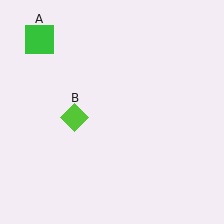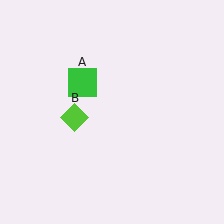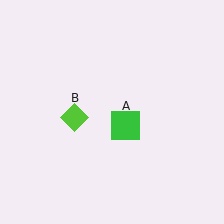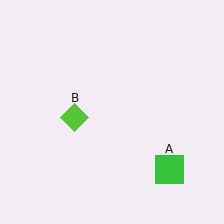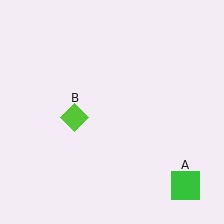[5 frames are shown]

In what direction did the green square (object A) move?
The green square (object A) moved down and to the right.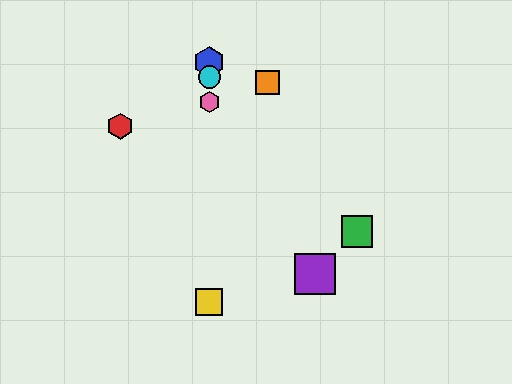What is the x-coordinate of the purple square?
The purple square is at x≈315.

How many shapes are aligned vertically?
4 shapes (the blue hexagon, the yellow square, the cyan circle, the pink hexagon) are aligned vertically.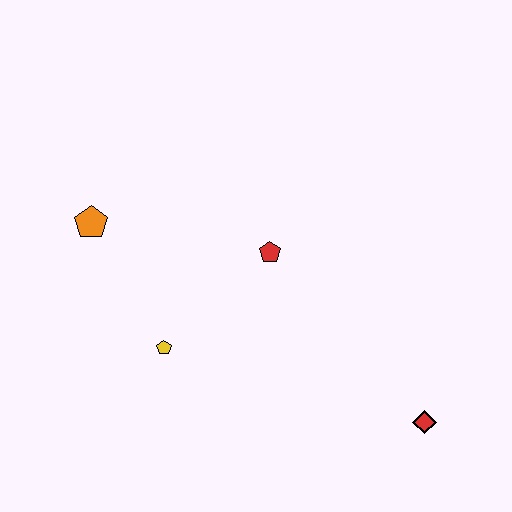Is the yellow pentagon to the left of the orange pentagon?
No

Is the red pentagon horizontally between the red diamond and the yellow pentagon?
Yes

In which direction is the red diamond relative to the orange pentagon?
The red diamond is to the right of the orange pentagon.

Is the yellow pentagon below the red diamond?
No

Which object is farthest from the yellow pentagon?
The red diamond is farthest from the yellow pentagon.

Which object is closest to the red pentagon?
The yellow pentagon is closest to the red pentagon.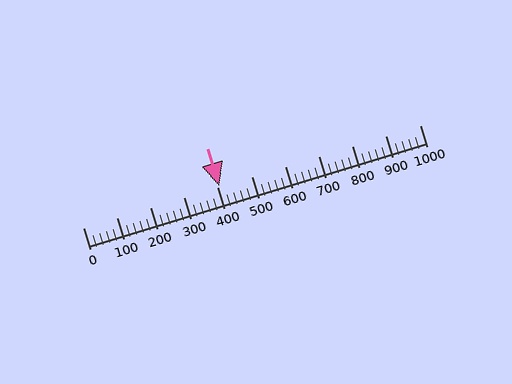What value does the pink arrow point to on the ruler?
The pink arrow points to approximately 404.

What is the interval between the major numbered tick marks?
The major tick marks are spaced 100 units apart.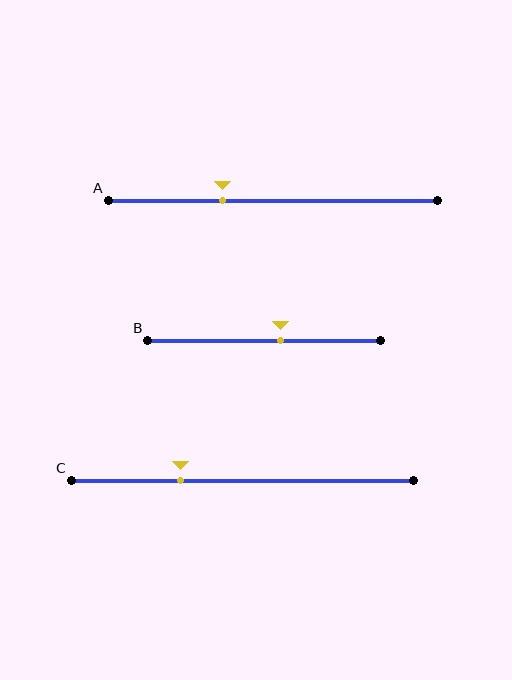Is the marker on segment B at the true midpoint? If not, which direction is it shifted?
No, the marker on segment B is shifted to the right by about 7% of the segment length.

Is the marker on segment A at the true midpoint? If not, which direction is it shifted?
No, the marker on segment A is shifted to the left by about 15% of the segment length.